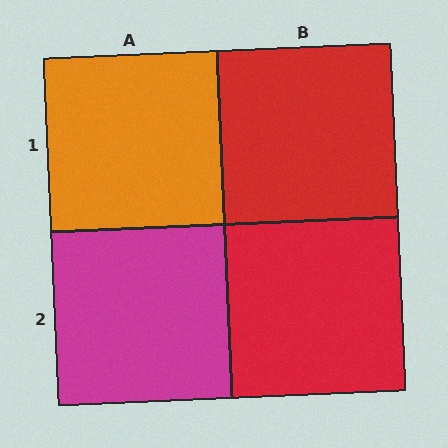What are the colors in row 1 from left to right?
Orange, red.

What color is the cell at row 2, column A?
Magenta.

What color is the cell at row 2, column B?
Red.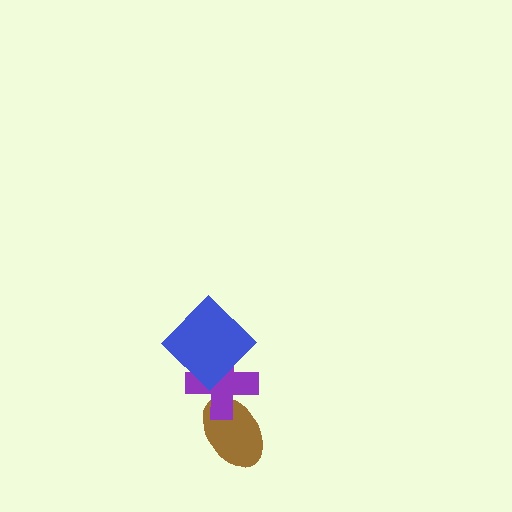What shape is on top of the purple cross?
The blue diamond is on top of the purple cross.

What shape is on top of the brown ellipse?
The purple cross is on top of the brown ellipse.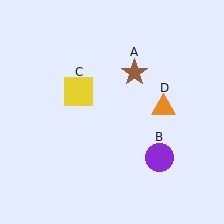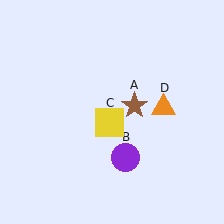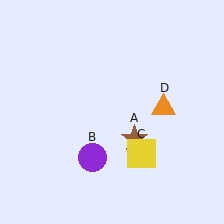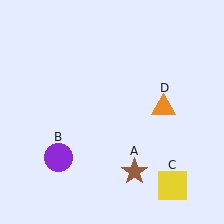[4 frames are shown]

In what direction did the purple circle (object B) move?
The purple circle (object B) moved left.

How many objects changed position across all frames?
3 objects changed position: brown star (object A), purple circle (object B), yellow square (object C).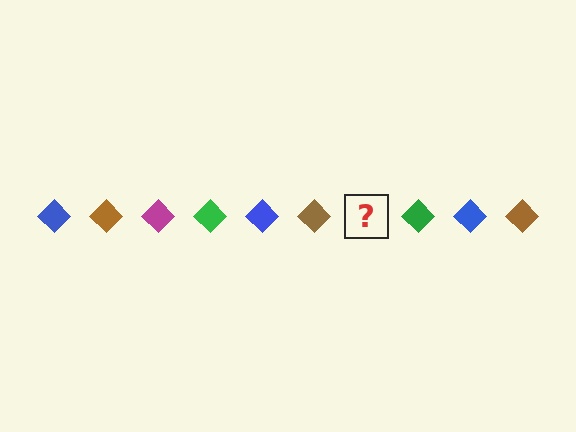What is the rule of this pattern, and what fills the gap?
The rule is that the pattern cycles through blue, brown, magenta, green diamonds. The gap should be filled with a magenta diamond.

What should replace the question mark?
The question mark should be replaced with a magenta diamond.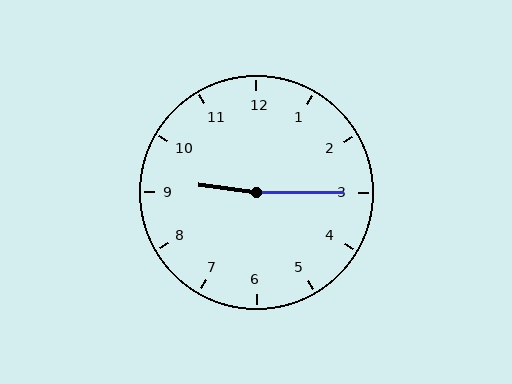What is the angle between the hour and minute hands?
Approximately 172 degrees.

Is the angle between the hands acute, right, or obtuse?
It is obtuse.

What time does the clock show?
9:15.